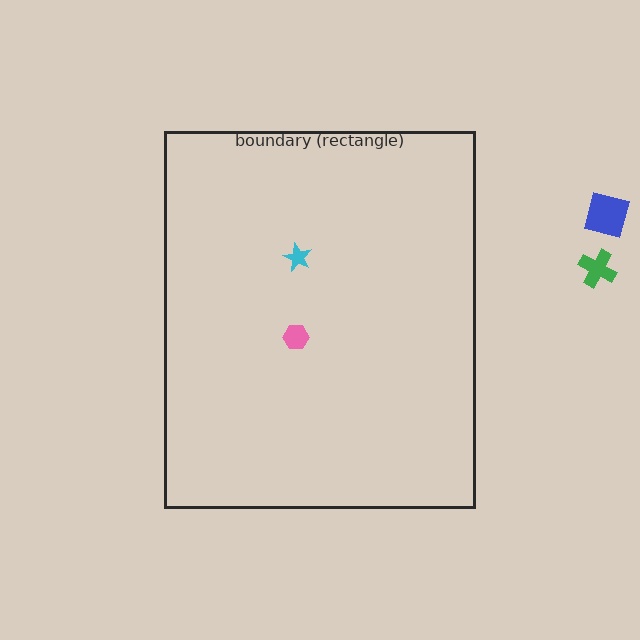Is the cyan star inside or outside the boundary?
Inside.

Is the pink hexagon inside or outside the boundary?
Inside.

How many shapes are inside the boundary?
2 inside, 2 outside.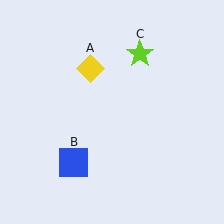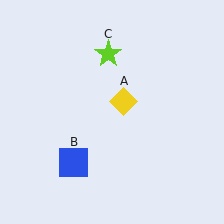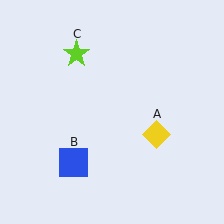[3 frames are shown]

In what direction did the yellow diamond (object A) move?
The yellow diamond (object A) moved down and to the right.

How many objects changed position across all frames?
2 objects changed position: yellow diamond (object A), lime star (object C).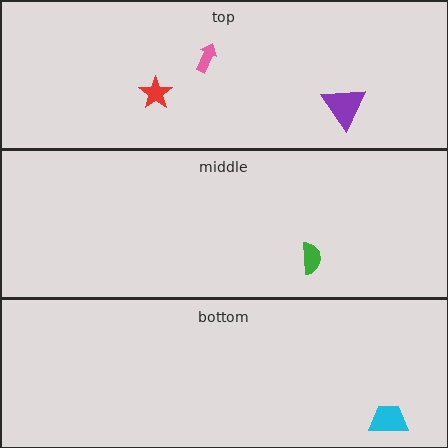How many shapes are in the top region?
3.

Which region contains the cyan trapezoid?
The bottom region.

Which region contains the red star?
The top region.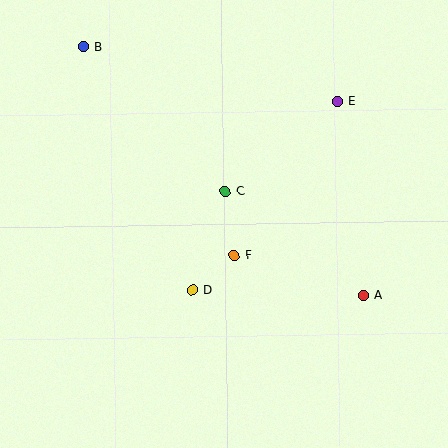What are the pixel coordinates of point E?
Point E is at (338, 101).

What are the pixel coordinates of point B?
Point B is at (83, 47).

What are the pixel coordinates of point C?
Point C is at (225, 191).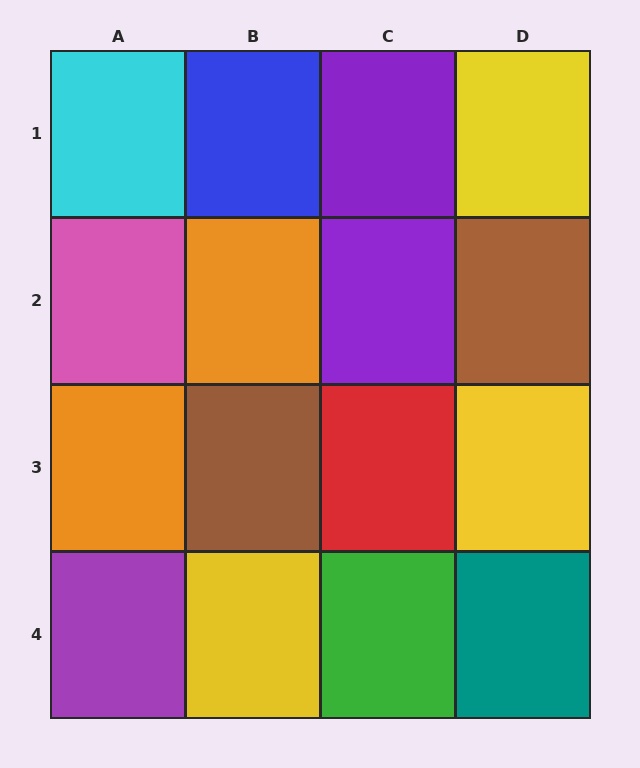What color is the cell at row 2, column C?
Purple.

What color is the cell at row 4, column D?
Teal.